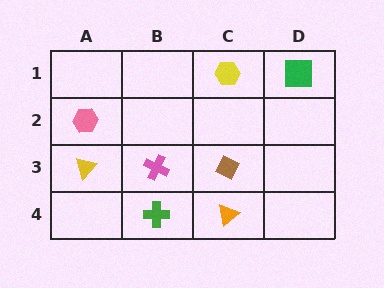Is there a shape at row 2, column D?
No, that cell is empty.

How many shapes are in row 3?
3 shapes.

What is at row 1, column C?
A yellow hexagon.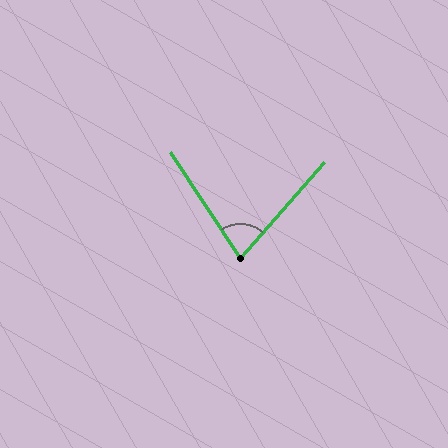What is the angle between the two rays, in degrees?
Approximately 75 degrees.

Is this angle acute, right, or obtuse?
It is acute.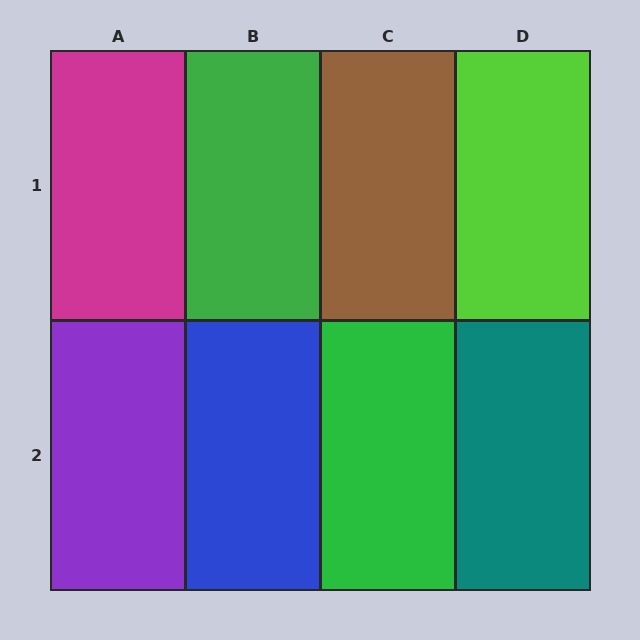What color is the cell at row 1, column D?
Lime.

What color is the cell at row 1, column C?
Brown.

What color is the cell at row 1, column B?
Green.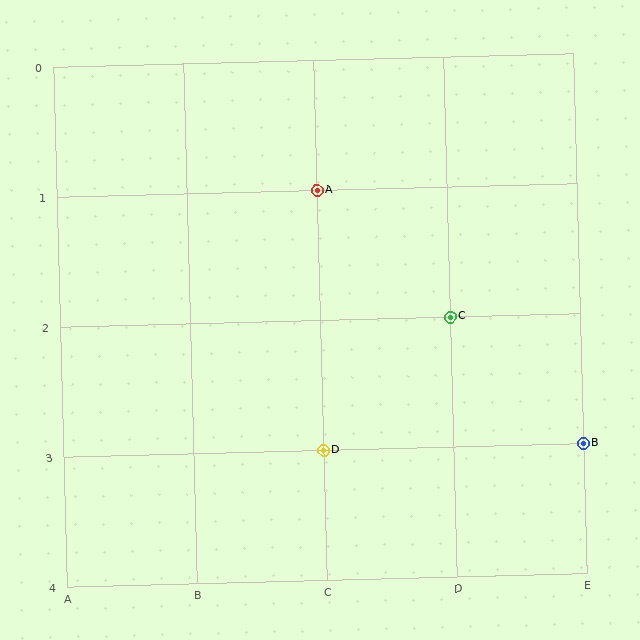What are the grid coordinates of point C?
Point C is at grid coordinates (D, 2).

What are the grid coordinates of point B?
Point B is at grid coordinates (E, 3).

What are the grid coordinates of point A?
Point A is at grid coordinates (C, 1).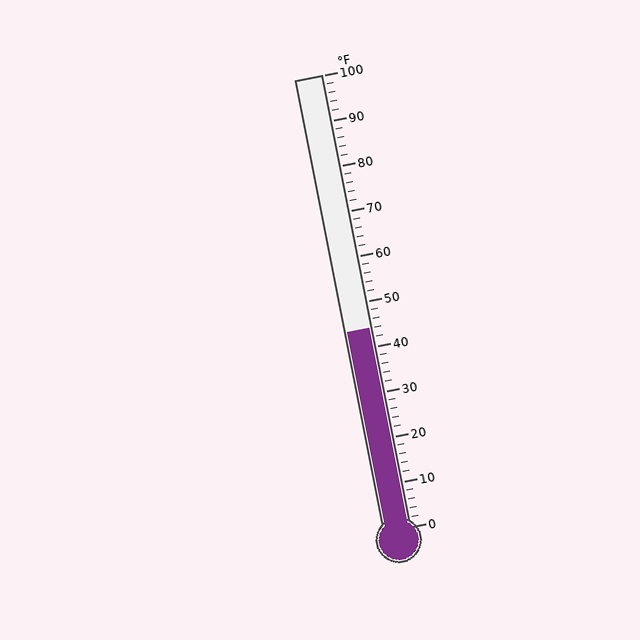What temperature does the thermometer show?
The thermometer shows approximately 44°F.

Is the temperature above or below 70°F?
The temperature is below 70°F.